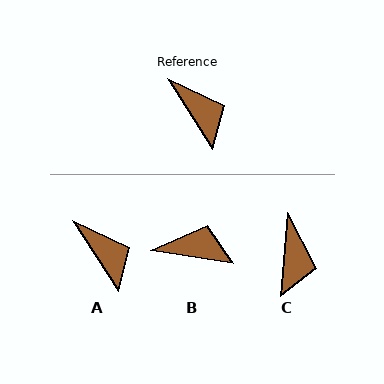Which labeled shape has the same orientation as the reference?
A.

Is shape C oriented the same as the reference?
No, it is off by about 37 degrees.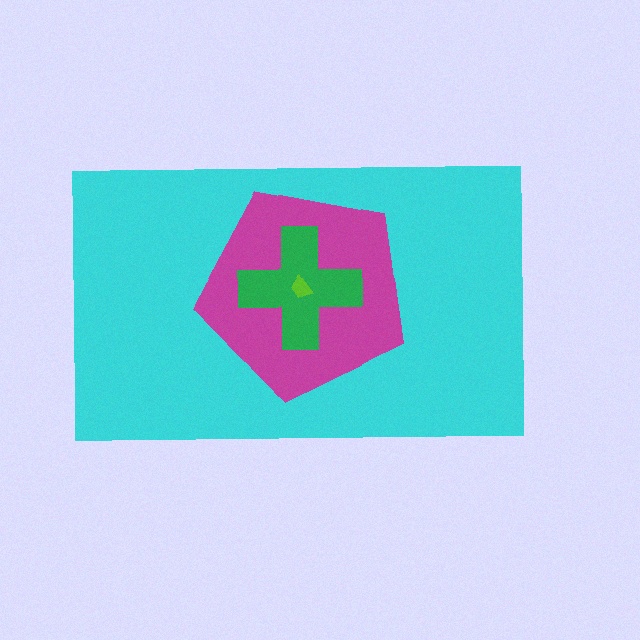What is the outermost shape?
The cyan rectangle.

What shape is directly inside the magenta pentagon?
The green cross.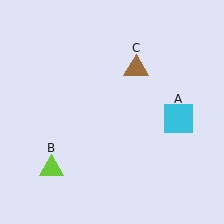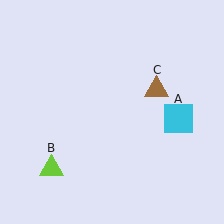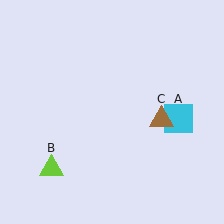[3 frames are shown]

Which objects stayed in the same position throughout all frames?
Cyan square (object A) and lime triangle (object B) remained stationary.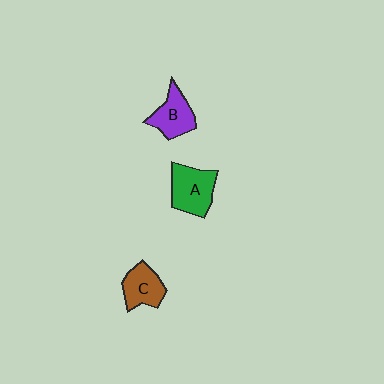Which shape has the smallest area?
Shape C (brown).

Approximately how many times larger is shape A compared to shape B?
Approximately 1.2 times.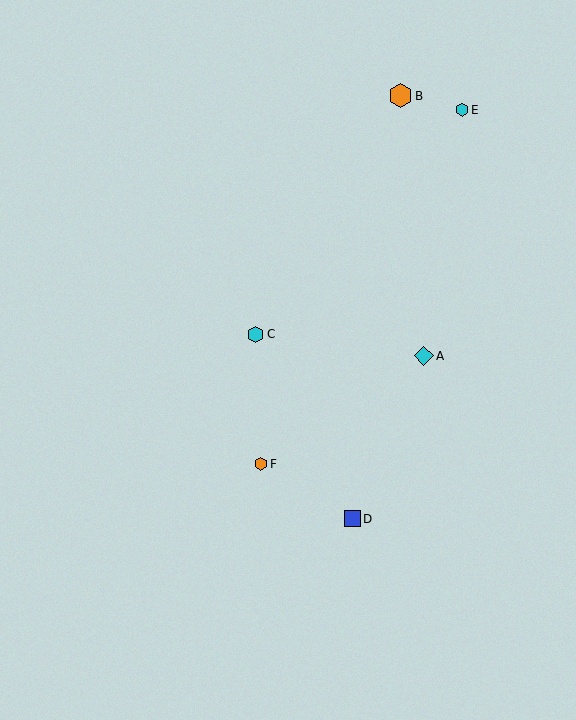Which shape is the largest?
The orange hexagon (labeled B) is the largest.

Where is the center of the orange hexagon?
The center of the orange hexagon is at (261, 464).